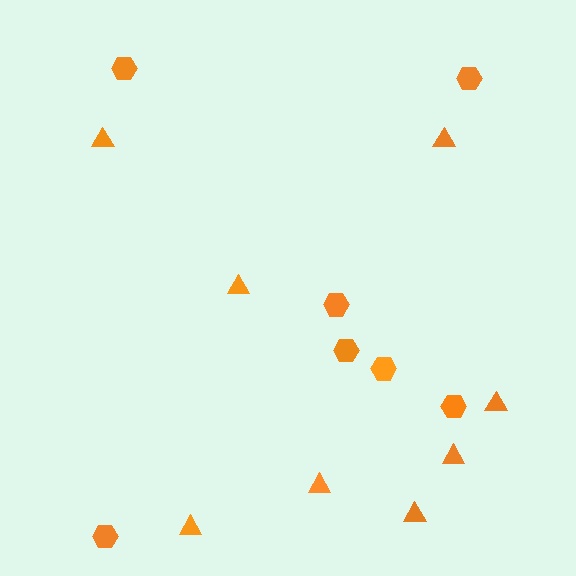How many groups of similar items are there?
There are 2 groups: one group of hexagons (7) and one group of triangles (8).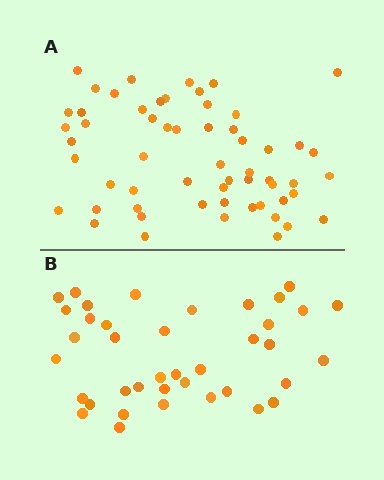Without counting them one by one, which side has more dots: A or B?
Region A (the top region) has more dots.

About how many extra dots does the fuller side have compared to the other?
Region A has approximately 20 more dots than region B.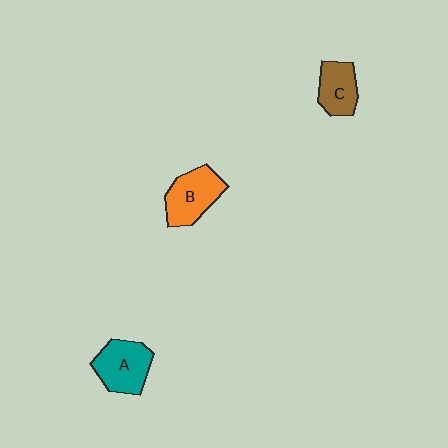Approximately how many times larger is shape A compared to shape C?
Approximately 1.3 times.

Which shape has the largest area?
Shape B (orange).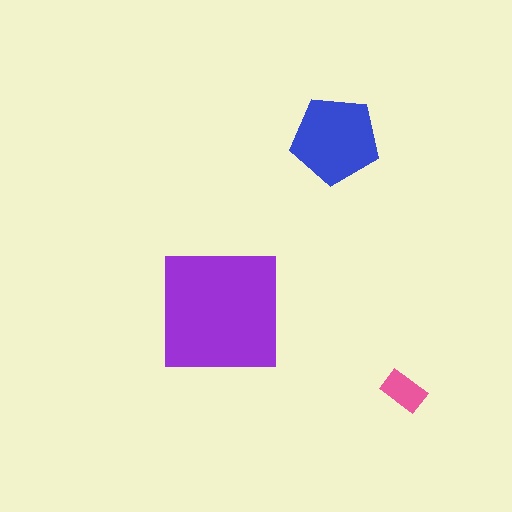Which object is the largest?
The purple square.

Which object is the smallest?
The pink rectangle.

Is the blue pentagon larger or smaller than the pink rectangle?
Larger.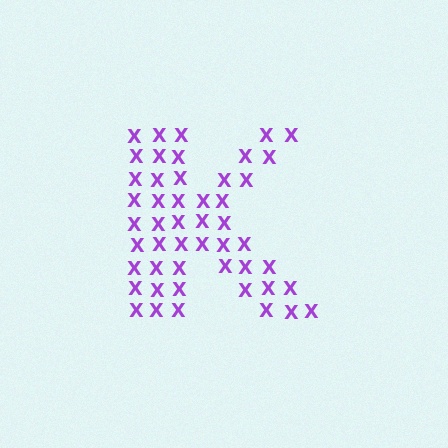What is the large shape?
The large shape is the letter K.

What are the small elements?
The small elements are letter X's.